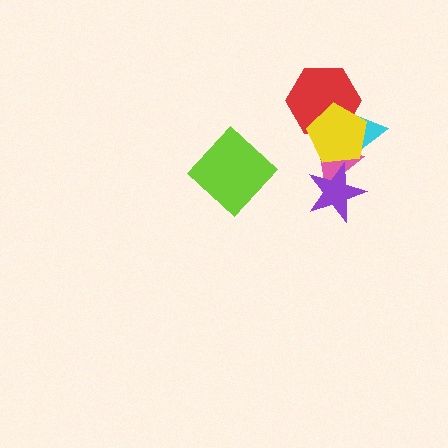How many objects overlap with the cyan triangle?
4 objects overlap with the cyan triangle.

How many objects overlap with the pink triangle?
3 objects overlap with the pink triangle.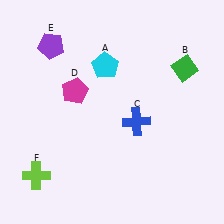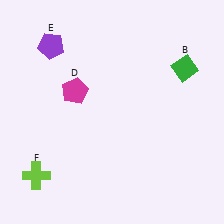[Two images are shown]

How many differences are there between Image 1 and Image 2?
There are 2 differences between the two images.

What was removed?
The cyan pentagon (A), the blue cross (C) were removed in Image 2.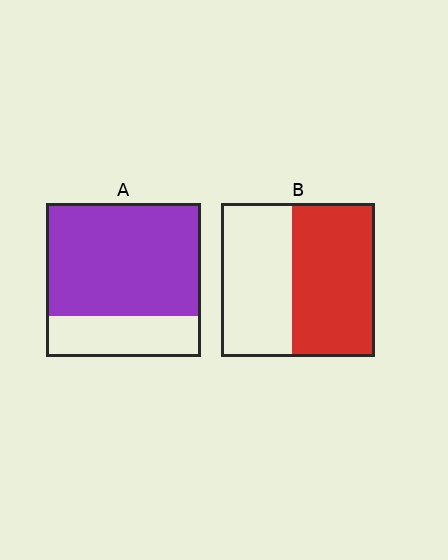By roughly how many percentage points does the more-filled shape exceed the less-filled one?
By roughly 20 percentage points (A over B).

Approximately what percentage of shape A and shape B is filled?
A is approximately 75% and B is approximately 55%.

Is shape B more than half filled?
Roughly half.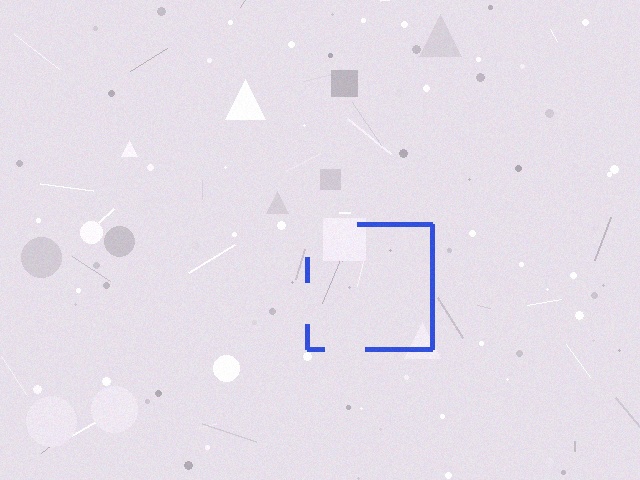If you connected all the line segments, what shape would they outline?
They would outline a square.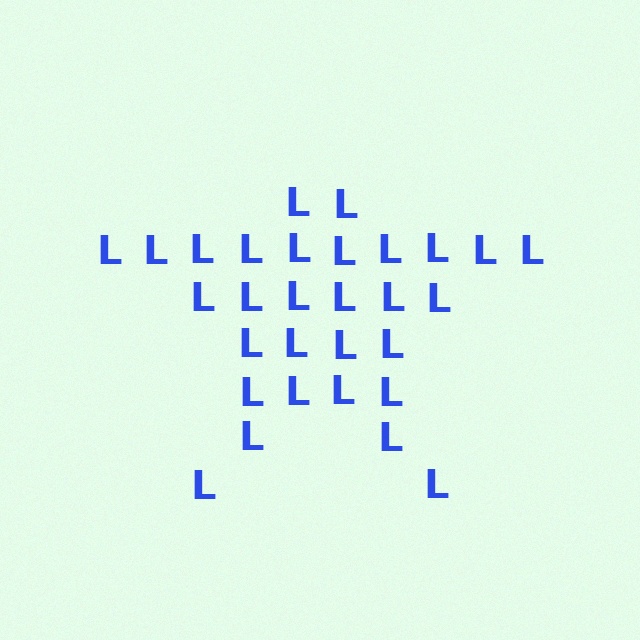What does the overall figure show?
The overall figure shows a star.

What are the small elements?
The small elements are letter L's.